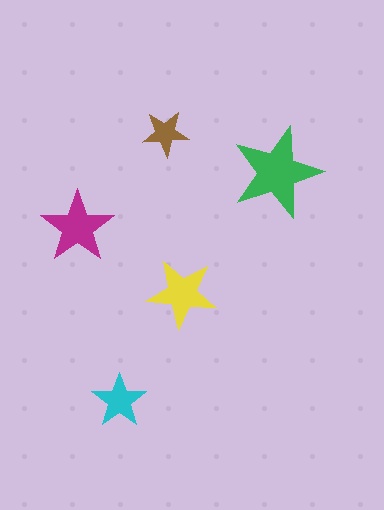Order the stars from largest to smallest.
the green one, the magenta one, the yellow one, the cyan one, the brown one.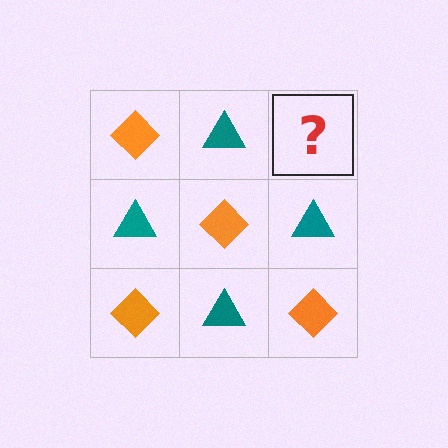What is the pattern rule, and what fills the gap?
The rule is that it alternates orange diamond and teal triangle in a checkerboard pattern. The gap should be filled with an orange diamond.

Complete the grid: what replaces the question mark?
The question mark should be replaced with an orange diamond.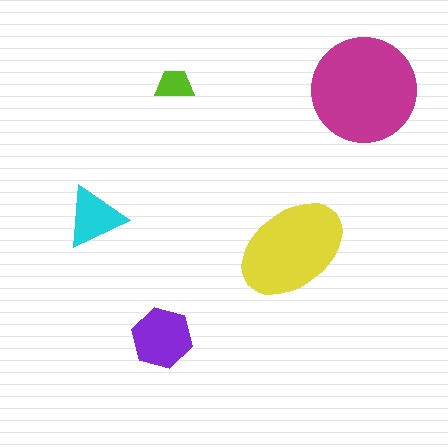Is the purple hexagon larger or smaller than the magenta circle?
Smaller.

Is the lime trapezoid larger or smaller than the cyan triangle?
Smaller.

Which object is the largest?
The magenta circle.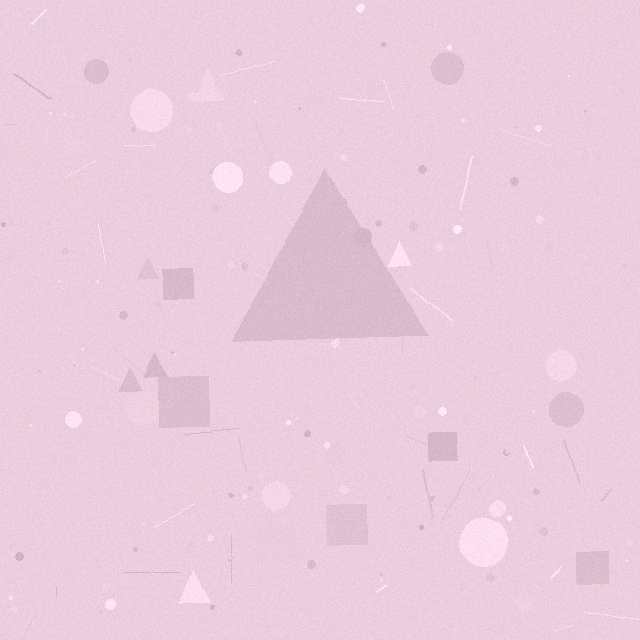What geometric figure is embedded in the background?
A triangle is embedded in the background.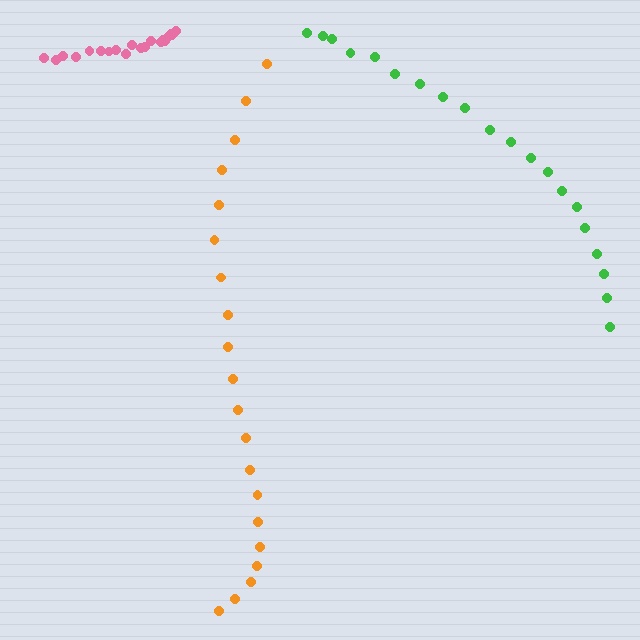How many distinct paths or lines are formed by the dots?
There are 3 distinct paths.